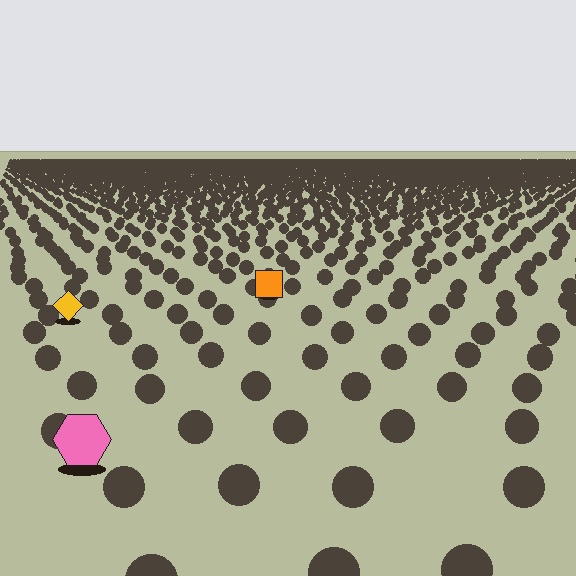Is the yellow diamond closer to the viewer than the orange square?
Yes. The yellow diamond is closer — you can tell from the texture gradient: the ground texture is coarser near it.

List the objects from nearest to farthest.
From nearest to farthest: the pink hexagon, the yellow diamond, the orange square.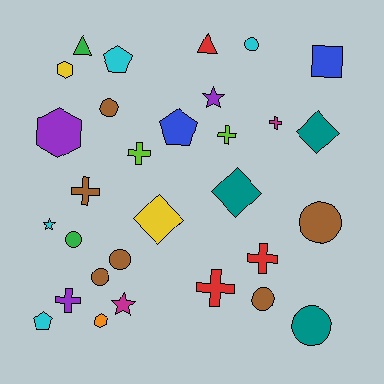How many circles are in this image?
There are 8 circles.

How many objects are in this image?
There are 30 objects.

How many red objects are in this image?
There are 3 red objects.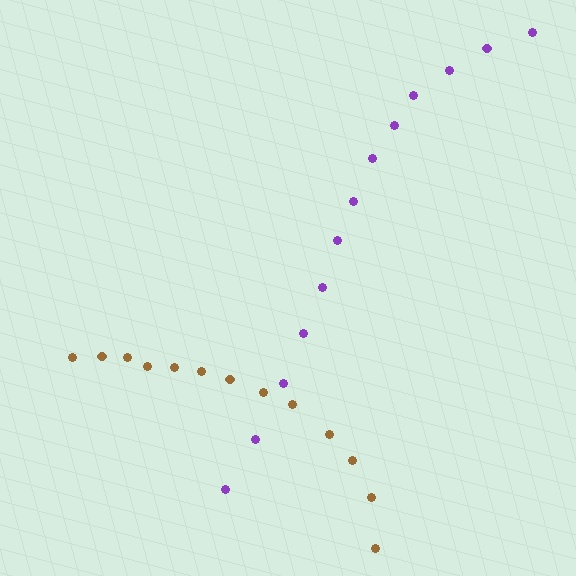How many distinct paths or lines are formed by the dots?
There are 2 distinct paths.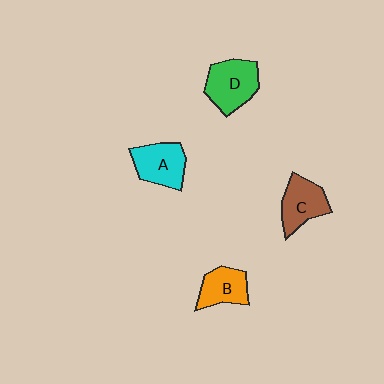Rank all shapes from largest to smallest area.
From largest to smallest: D (green), A (cyan), C (brown), B (orange).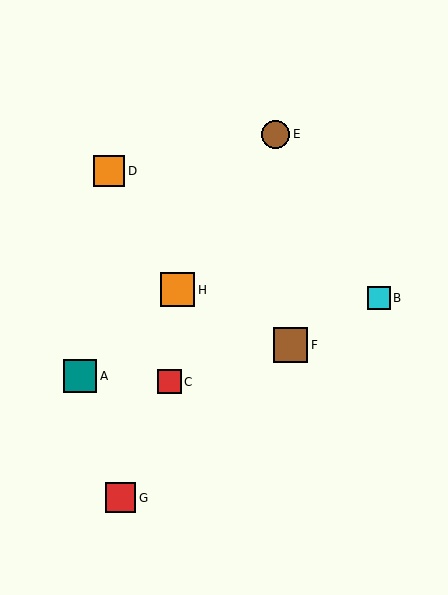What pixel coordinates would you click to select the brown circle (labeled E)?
Click at (276, 134) to select the brown circle E.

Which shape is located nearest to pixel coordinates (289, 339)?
The brown square (labeled F) at (290, 345) is nearest to that location.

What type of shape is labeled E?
Shape E is a brown circle.